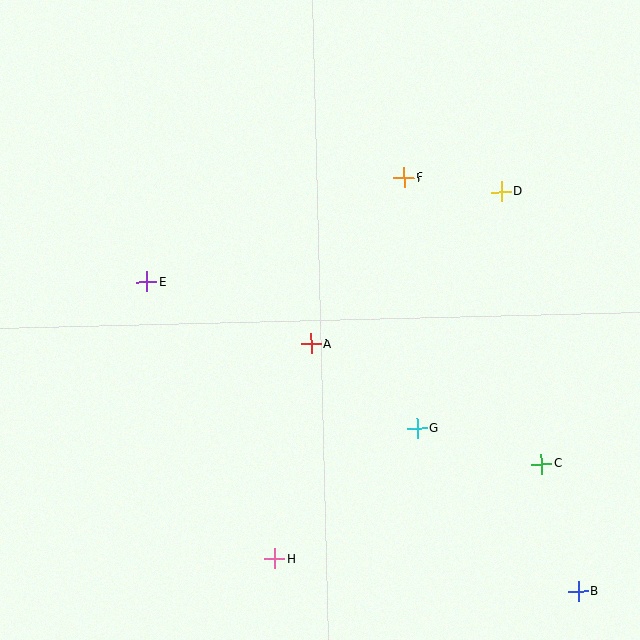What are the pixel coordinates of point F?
Point F is at (404, 178).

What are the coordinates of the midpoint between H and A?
The midpoint between H and A is at (293, 452).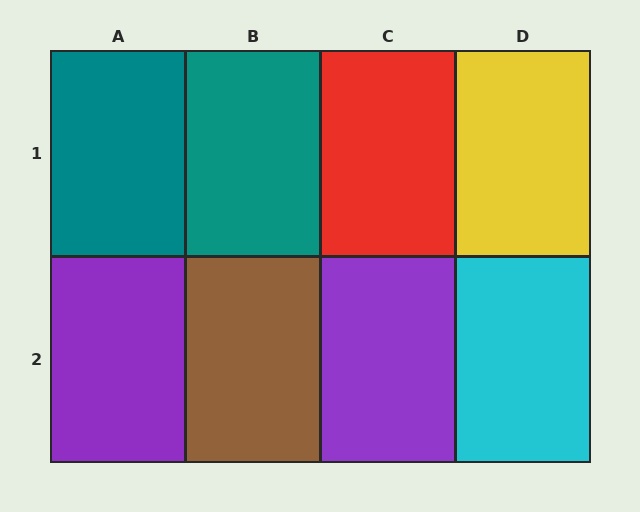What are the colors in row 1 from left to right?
Teal, teal, red, yellow.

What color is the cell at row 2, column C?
Purple.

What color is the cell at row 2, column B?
Brown.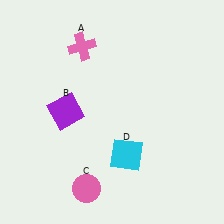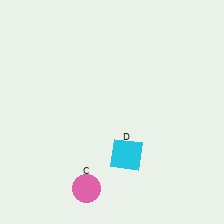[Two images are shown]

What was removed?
The purple square (B), the pink cross (A) were removed in Image 2.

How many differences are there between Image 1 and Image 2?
There are 2 differences between the two images.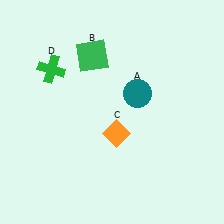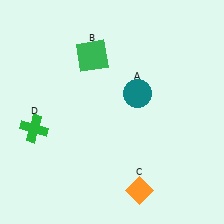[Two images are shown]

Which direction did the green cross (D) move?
The green cross (D) moved down.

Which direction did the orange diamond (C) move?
The orange diamond (C) moved down.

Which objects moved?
The objects that moved are: the orange diamond (C), the green cross (D).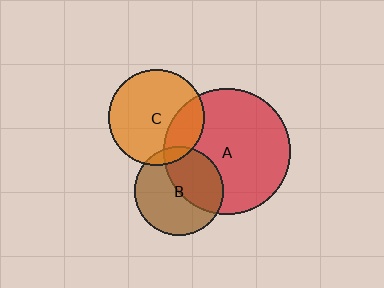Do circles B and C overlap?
Yes.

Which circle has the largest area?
Circle A (red).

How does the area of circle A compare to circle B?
Approximately 2.0 times.